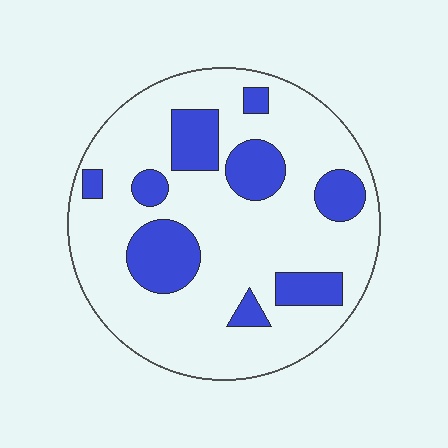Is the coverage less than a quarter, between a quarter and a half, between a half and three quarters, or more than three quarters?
Less than a quarter.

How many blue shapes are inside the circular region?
9.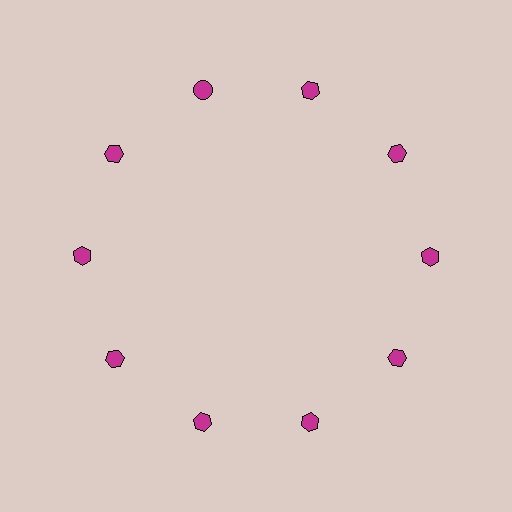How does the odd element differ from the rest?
It has a different shape: circle instead of hexagon.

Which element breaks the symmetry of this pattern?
The magenta circle at roughly the 11 o'clock position breaks the symmetry. All other shapes are magenta hexagons.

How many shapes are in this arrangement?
There are 10 shapes arranged in a ring pattern.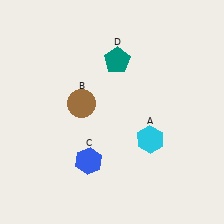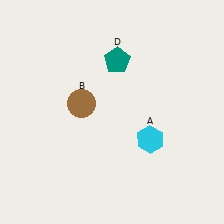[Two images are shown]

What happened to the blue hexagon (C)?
The blue hexagon (C) was removed in Image 2. It was in the bottom-left area of Image 1.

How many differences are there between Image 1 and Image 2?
There is 1 difference between the two images.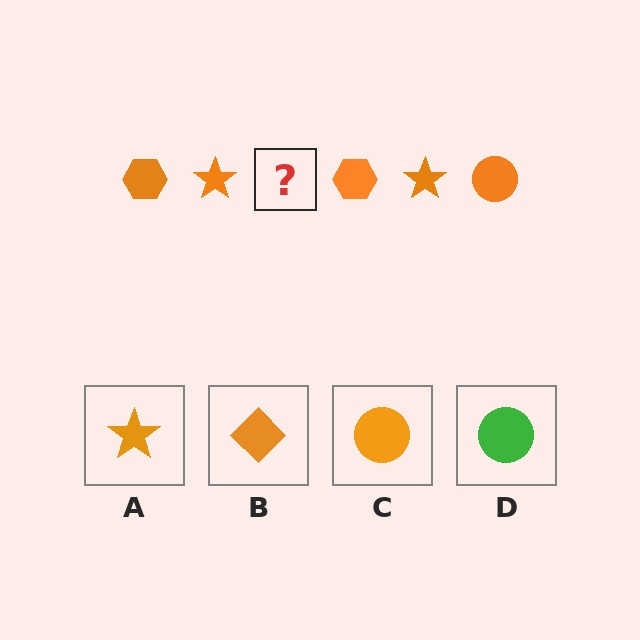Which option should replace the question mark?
Option C.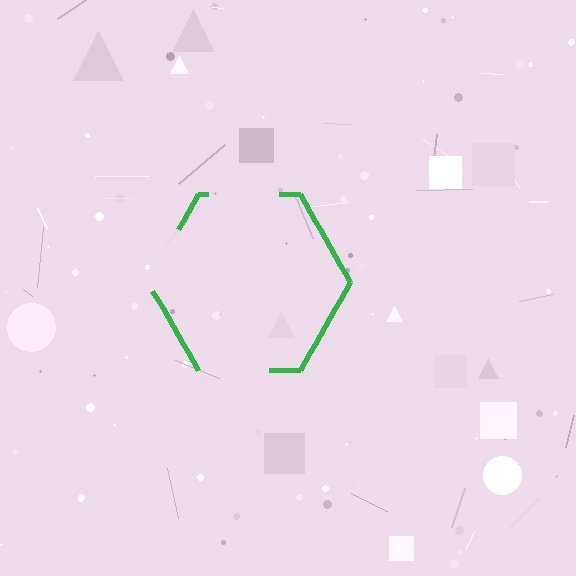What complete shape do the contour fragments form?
The contour fragments form a hexagon.